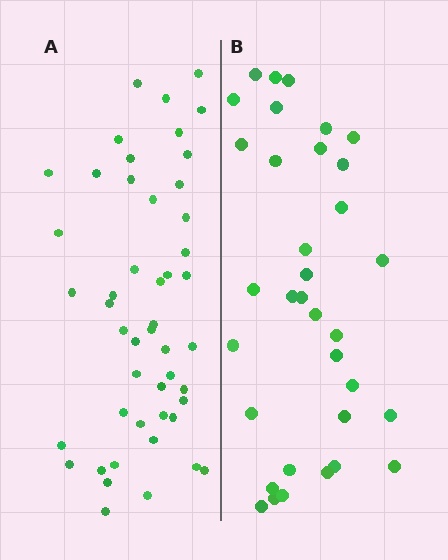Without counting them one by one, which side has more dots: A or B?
Region A (the left region) has more dots.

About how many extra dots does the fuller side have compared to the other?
Region A has approximately 15 more dots than region B.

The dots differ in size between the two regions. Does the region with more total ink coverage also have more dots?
No. Region B has more total ink coverage because its dots are larger, but region A actually contains more individual dots. Total area can be misleading — the number of items is what matters here.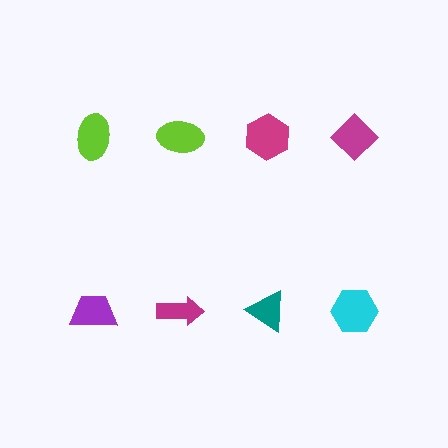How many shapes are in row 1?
4 shapes.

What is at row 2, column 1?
A purple trapezoid.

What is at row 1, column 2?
A lime ellipse.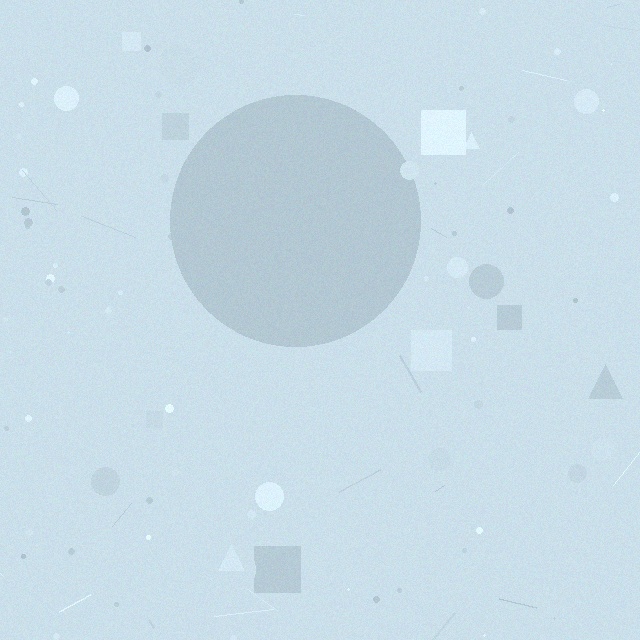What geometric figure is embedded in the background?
A circle is embedded in the background.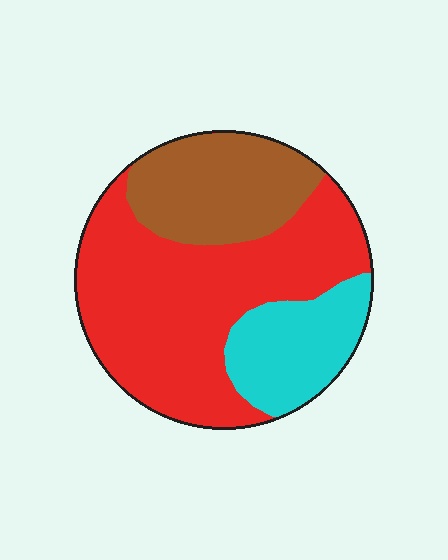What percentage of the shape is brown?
Brown takes up about one quarter (1/4) of the shape.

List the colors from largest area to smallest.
From largest to smallest: red, brown, cyan.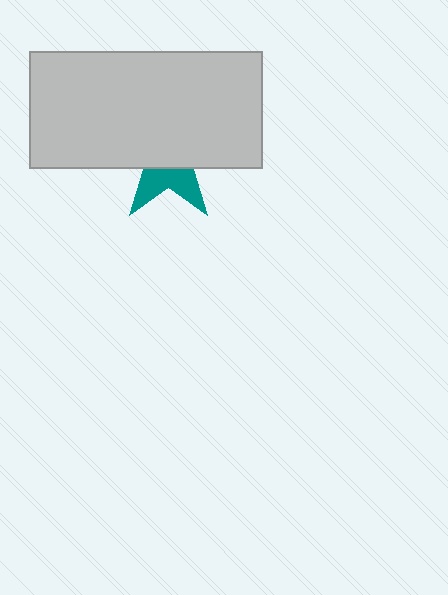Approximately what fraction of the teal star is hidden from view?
Roughly 64% of the teal star is hidden behind the light gray rectangle.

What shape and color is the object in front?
The object in front is a light gray rectangle.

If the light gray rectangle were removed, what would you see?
You would see the complete teal star.